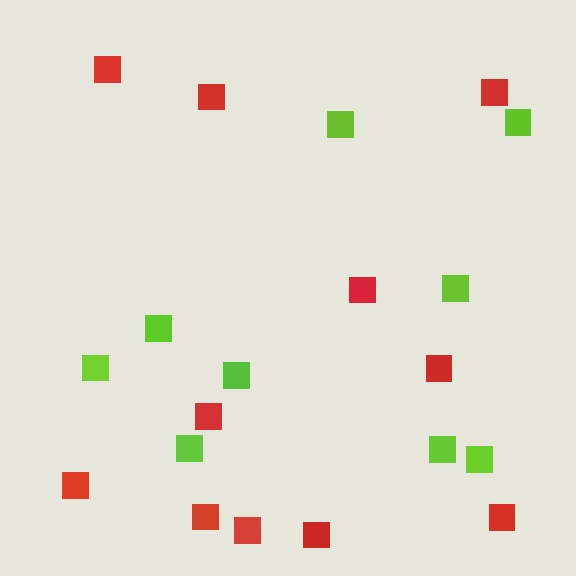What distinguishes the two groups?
There are 2 groups: one group of lime squares (9) and one group of red squares (11).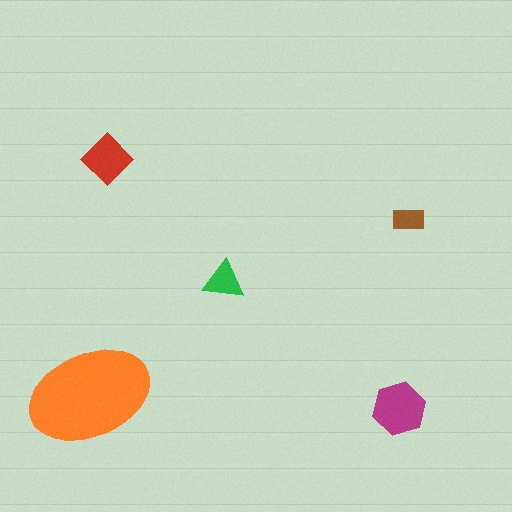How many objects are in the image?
There are 5 objects in the image.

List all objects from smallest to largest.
The brown rectangle, the green triangle, the red diamond, the magenta hexagon, the orange ellipse.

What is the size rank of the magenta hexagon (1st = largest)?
2nd.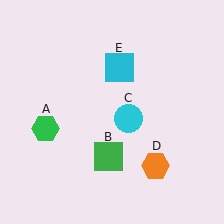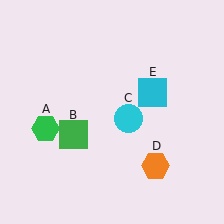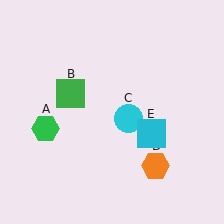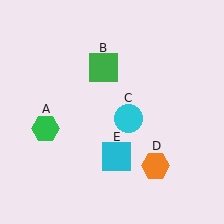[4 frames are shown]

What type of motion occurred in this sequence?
The green square (object B), cyan square (object E) rotated clockwise around the center of the scene.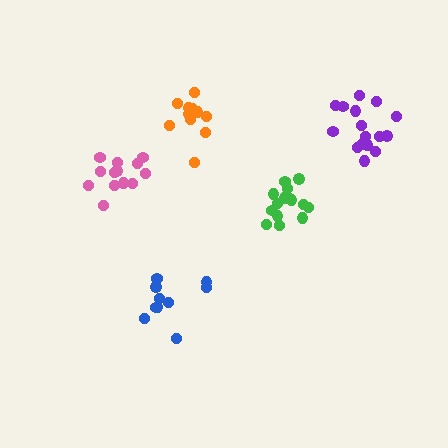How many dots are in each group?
Group 1: 16 dots, Group 2: 13 dots, Group 3: 15 dots, Group 4: 13 dots, Group 5: 10 dots (67 total).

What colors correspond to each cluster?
The clusters are colored: purple, orange, green, pink, blue.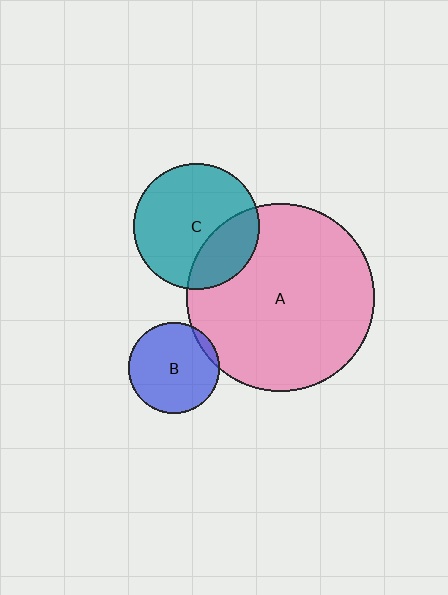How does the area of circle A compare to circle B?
Approximately 4.3 times.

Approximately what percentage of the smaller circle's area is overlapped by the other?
Approximately 5%.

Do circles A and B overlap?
Yes.